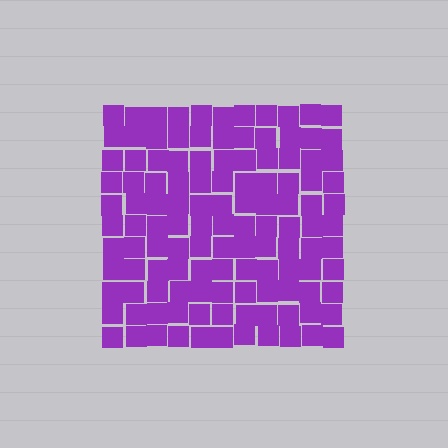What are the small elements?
The small elements are squares.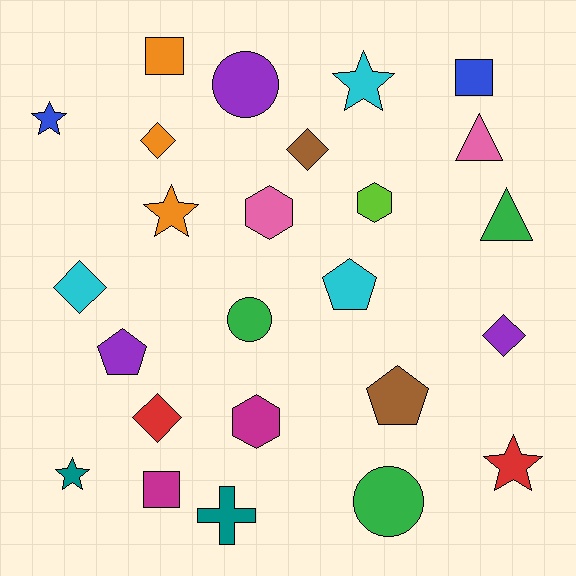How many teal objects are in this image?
There are 2 teal objects.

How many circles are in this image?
There are 3 circles.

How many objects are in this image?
There are 25 objects.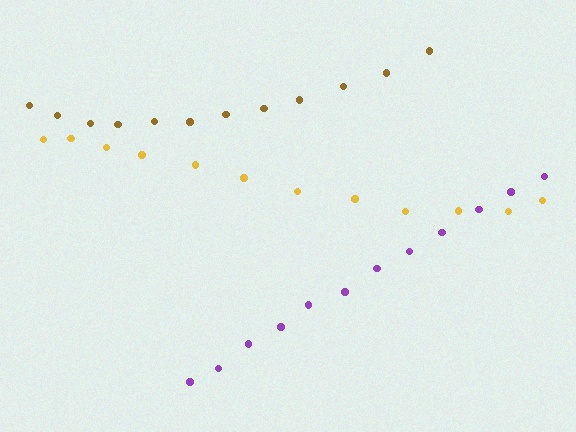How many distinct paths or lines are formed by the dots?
There are 3 distinct paths.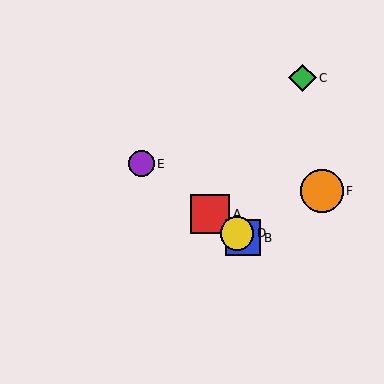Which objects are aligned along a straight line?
Objects A, B, D, E are aligned along a straight line.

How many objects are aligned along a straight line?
4 objects (A, B, D, E) are aligned along a straight line.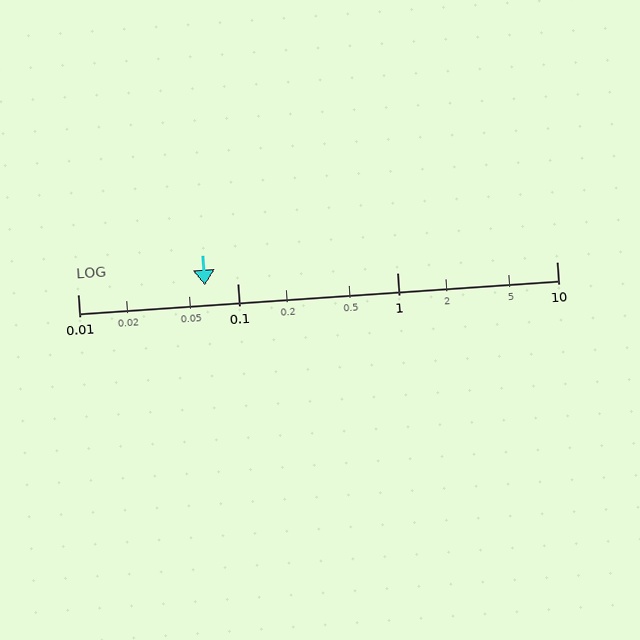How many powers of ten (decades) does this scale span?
The scale spans 3 decades, from 0.01 to 10.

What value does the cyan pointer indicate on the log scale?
The pointer indicates approximately 0.063.